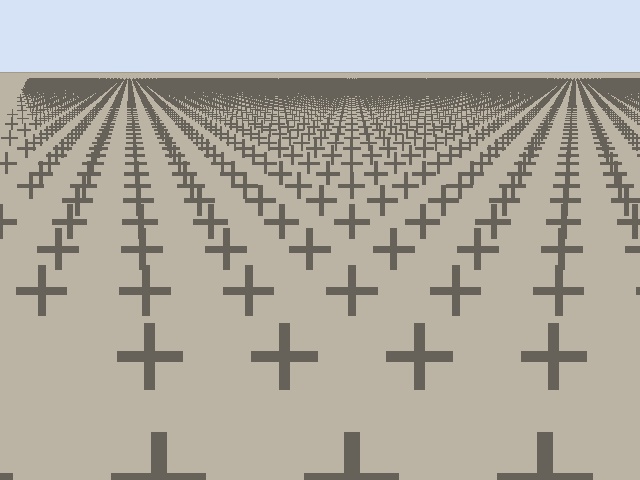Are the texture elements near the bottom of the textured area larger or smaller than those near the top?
Larger. Near the bottom, elements are closer to the viewer and appear at a bigger on-screen size.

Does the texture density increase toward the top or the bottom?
Density increases toward the top.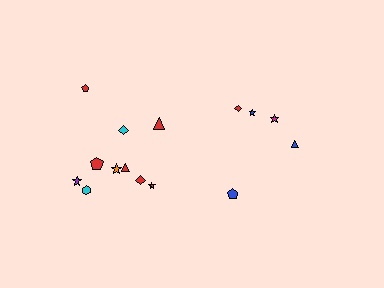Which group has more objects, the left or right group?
The left group.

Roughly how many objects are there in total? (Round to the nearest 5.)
Roughly 15 objects in total.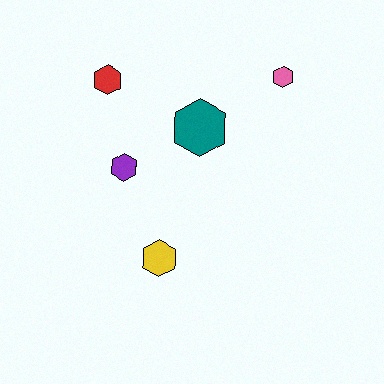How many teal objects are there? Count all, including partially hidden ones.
There is 1 teal object.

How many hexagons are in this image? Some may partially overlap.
There are 5 hexagons.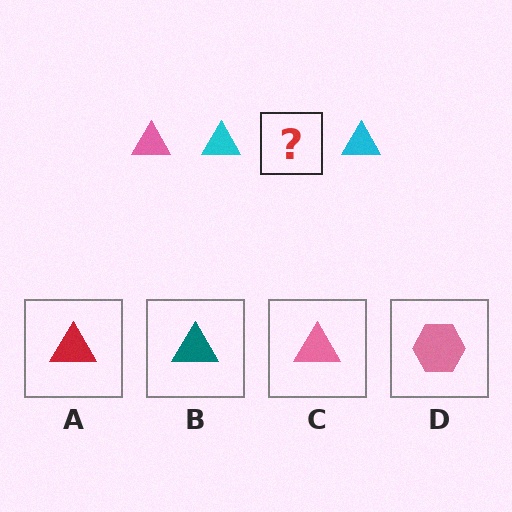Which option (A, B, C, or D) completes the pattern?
C.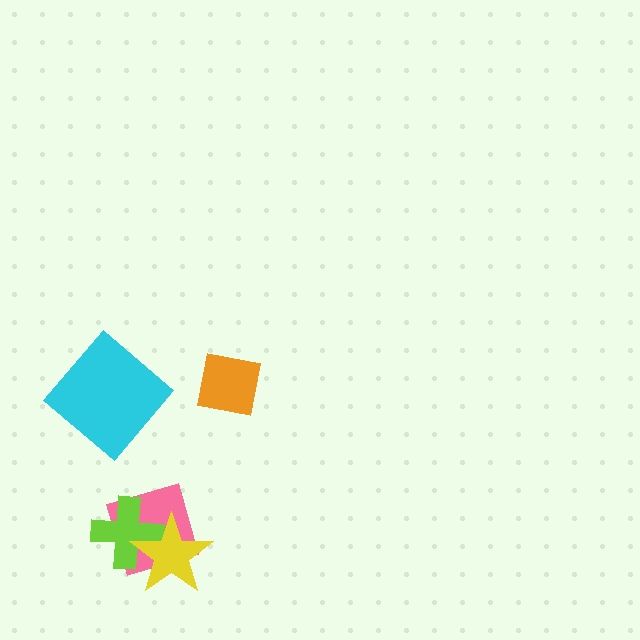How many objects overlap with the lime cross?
2 objects overlap with the lime cross.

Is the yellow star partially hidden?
No, no other shape covers it.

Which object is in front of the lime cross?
The yellow star is in front of the lime cross.